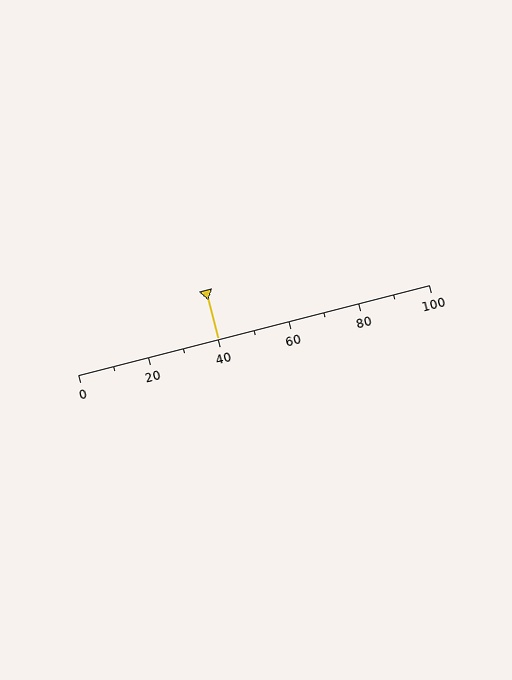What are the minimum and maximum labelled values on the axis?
The axis runs from 0 to 100.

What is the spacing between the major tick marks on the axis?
The major ticks are spaced 20 apart.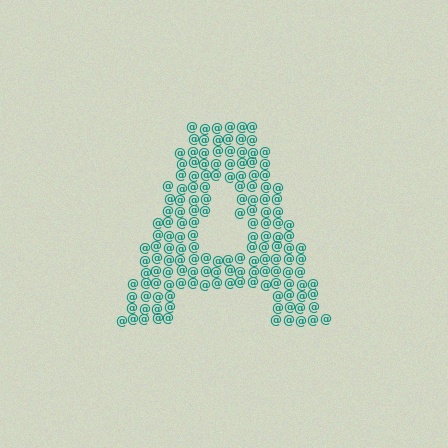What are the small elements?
The small elements are at signs.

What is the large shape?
The large shape is the letter A.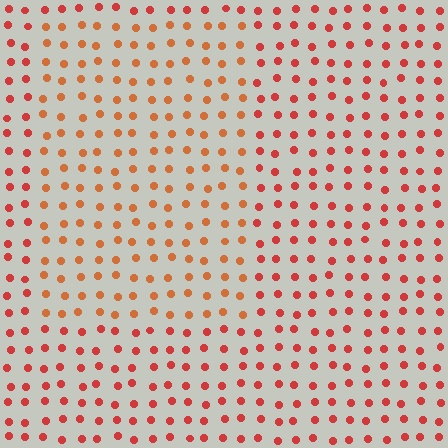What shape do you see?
I see a rectangle.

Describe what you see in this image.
The image is filled with small red elements in a uniform arrangement. A rectangle-shaped region is visible where the elements are tinted to a slightly different hue, forming a subtle color boundary.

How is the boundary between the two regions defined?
The boundary is defined purely by a slight shift in hue (about 22 degrees). Spacing, size, and orientation are identical on both sides.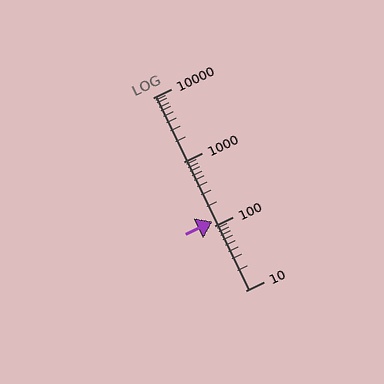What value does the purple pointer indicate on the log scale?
The pointer indicates approximately 120.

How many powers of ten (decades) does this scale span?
The scale spans 3 decades, from 10 to 10000.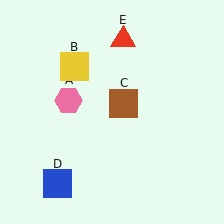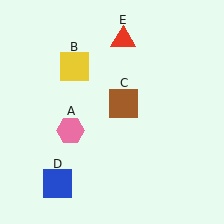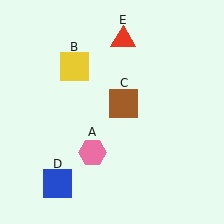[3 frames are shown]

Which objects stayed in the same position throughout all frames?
Yellow square (object B) and brown square (object C) and blue square (object D) and red triangle (object E) remained stationary.